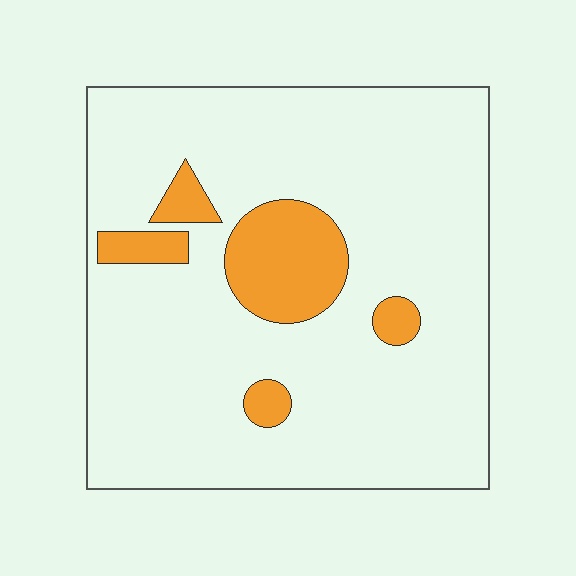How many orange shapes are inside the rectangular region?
5.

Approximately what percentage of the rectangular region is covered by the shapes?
Approximately 15%.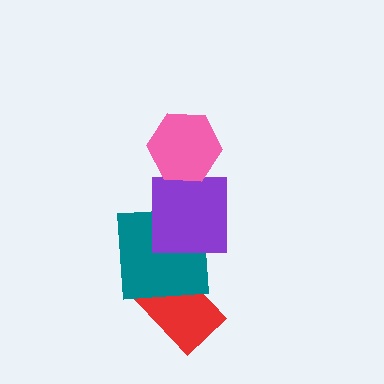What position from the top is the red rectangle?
The red rectangle is 4th from the top.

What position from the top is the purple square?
The purple square is 2nd from the top.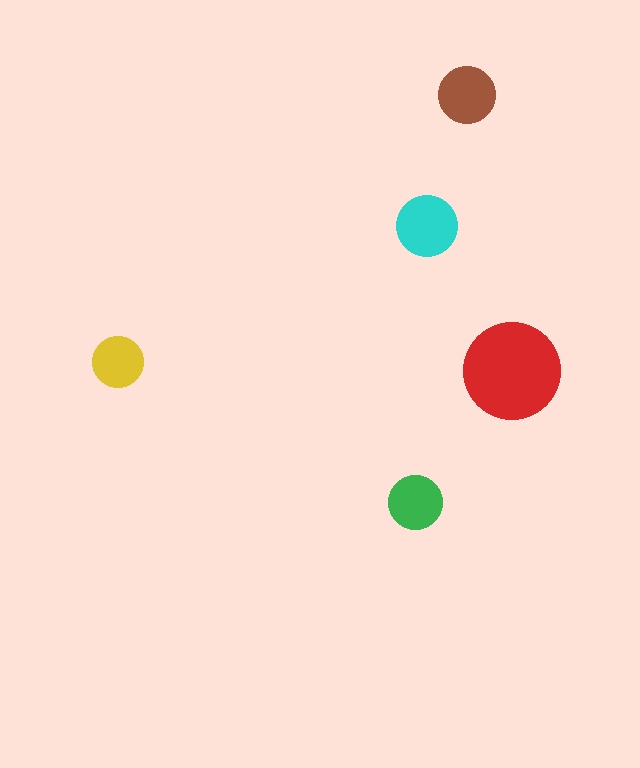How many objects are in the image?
There are 5 objects in the image.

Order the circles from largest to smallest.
the red one, the cyan one, the brown one, the green one, the yellow one.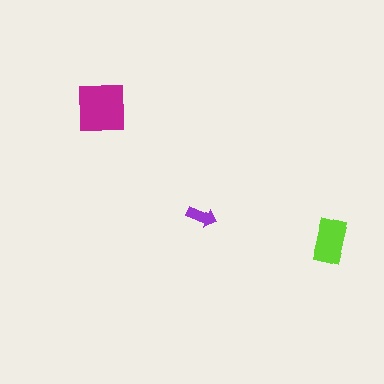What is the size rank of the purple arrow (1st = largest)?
3rd.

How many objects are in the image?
There are 3 objects in the image.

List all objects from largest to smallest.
The magenta square, the lime rectangle, the purple arrow.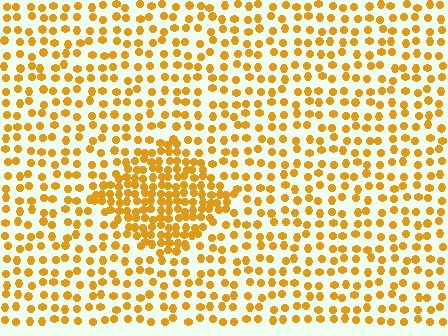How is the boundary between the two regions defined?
The boundary is defined by a change in element density (approximately 2.1x ratio). All elements are the same color, size, and shape.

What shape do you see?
I see a diamond.